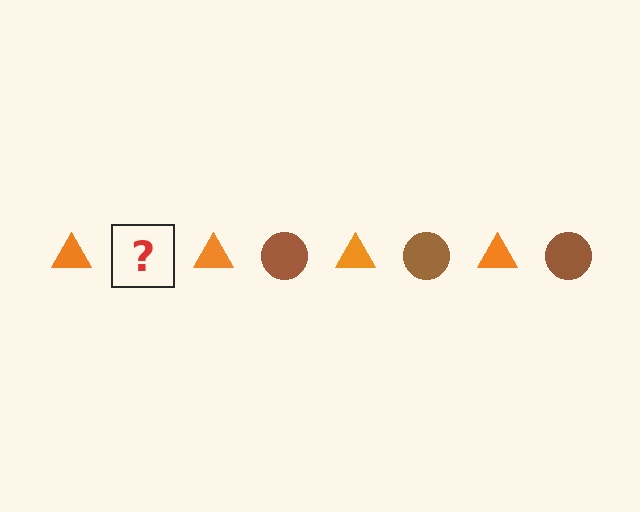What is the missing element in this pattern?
The missing element is a brown circle.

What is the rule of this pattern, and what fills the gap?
The rule is that the pattern alternates between orange triangle and brown circle. The gap should be filled with a brown circle.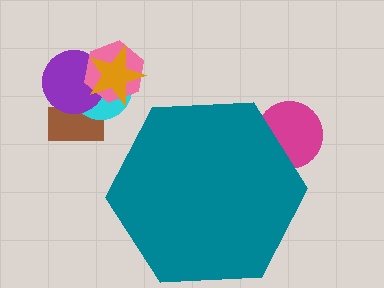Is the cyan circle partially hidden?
No, the cyan circle is fully visible.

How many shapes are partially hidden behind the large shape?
1 shape is partially hidden.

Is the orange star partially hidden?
No, the orange star is fully visible.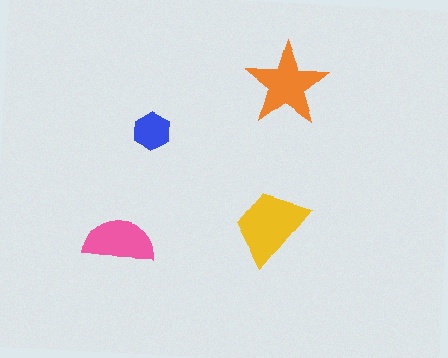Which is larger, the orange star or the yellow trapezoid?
The yellow trapezoid.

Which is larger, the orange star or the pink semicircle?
The orange star.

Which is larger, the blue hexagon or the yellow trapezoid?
The yellow trapezoid.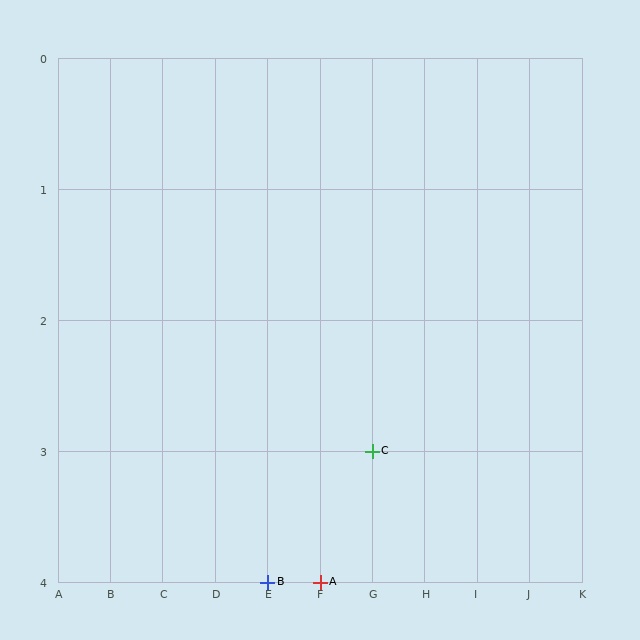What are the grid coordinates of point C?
Point C is at grid coordinates (G, 3).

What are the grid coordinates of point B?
Point B is at grid coordinates (E, 4).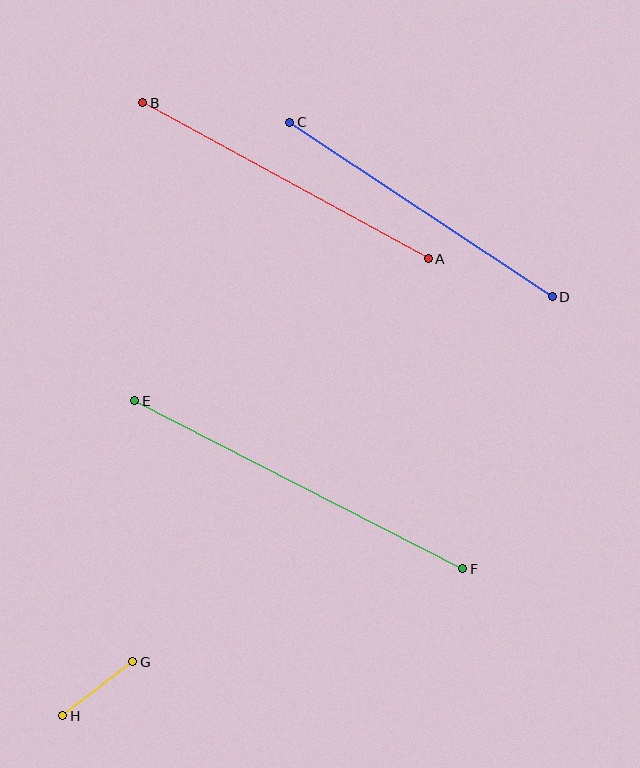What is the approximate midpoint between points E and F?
The midpoint is at approximately (299, 485) pixels.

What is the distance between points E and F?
The distance is approximately 368 pixels.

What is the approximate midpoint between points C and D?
The midpoint is at approximately (421, 210) pixels.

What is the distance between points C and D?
The distance is approximately 316 pixels.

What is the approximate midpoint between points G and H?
The midpoint is at approximately (98, 689) pixels.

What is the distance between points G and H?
The distance is approximately 88 pixels.